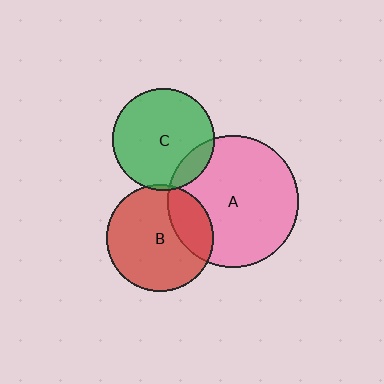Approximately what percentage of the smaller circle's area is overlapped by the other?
Approximately 5%.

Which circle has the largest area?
Circle A (pink).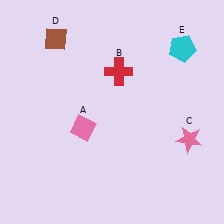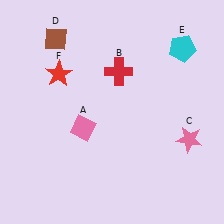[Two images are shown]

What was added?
A red star (F) was added in Image 2.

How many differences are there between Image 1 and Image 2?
There is 1 difference between the two images.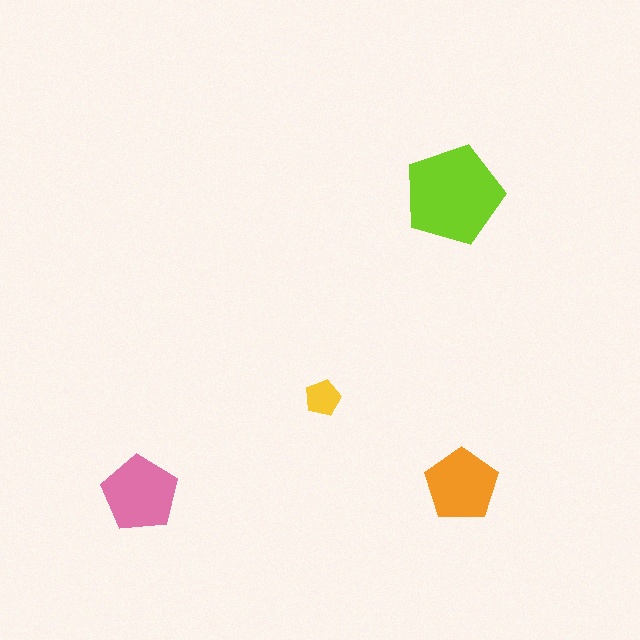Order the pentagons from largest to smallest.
the lime one, the pink one, the orange one, the yellow one.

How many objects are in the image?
There are 4 objects in the image.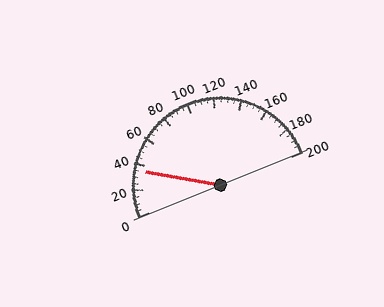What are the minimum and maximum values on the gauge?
The gauge ranges from 0 to 200.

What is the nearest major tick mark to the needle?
The nearest major tick mark is 40.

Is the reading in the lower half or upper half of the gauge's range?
The reading is in the lower half of the range (0 to 200).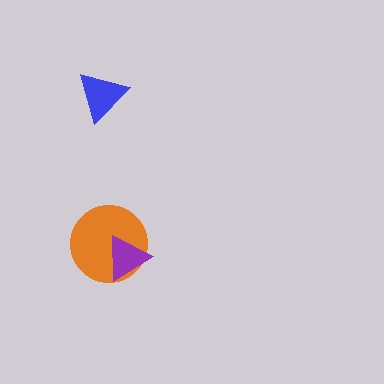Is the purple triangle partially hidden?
No, no other shape covers it.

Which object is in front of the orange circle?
The purple triangle is in front of the orange circle.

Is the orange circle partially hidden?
Yes, it is partially covered by another shape.